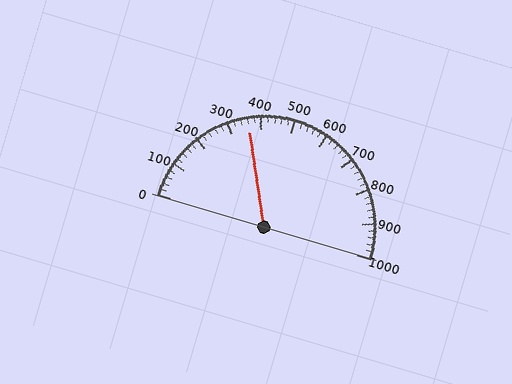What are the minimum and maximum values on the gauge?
The gauge ranges from 0 to 1000.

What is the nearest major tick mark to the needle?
The nearest major tick mark is 400.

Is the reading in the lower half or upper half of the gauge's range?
The reading is in the lower half of the range (0 to 1000).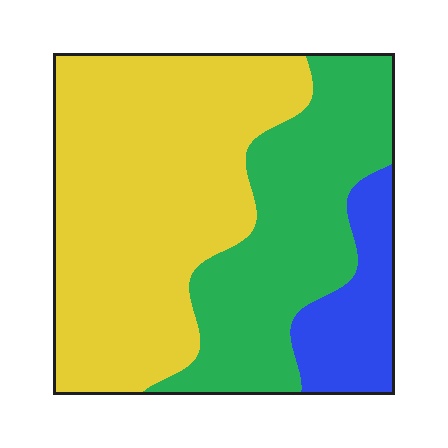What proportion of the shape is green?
Green covers 33% of the shape.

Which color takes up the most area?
Yellow, at roughly 55%.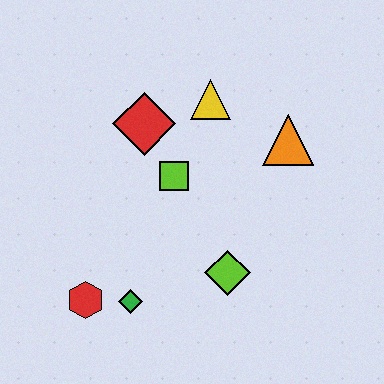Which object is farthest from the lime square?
The red hexagon is farthest from the lime square.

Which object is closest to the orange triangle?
The yellow triangle is closest to the orange triangle.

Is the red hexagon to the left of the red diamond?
Yes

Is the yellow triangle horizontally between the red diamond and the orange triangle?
Yes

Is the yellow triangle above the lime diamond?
Yes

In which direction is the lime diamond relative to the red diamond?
The lime diamond is below the red diamond.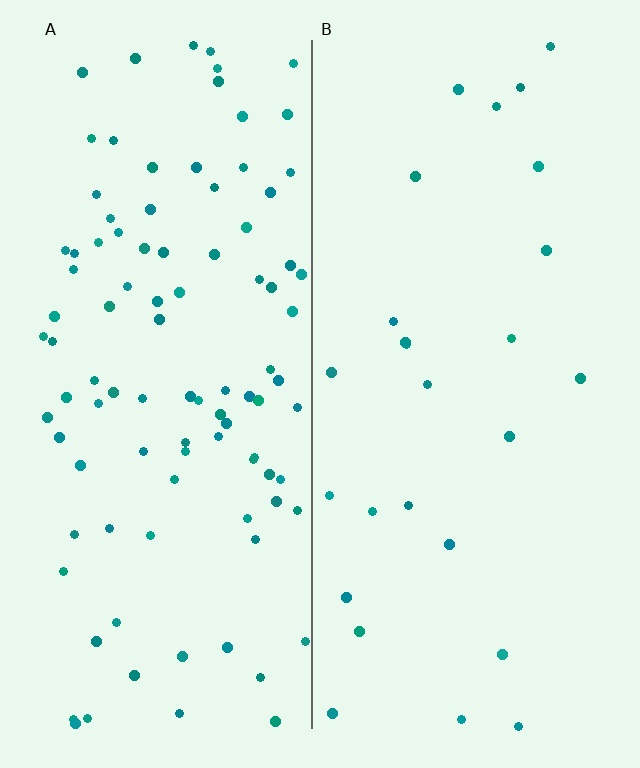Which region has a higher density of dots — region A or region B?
A (the left).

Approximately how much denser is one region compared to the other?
Approximately 3.8× — region A over region B.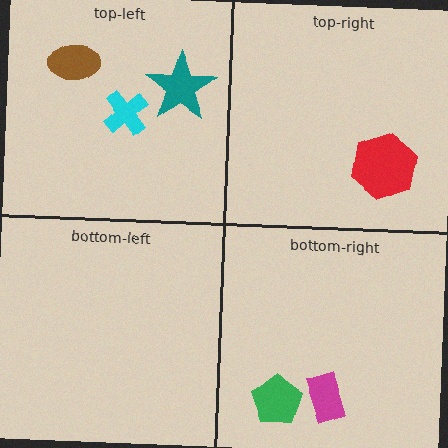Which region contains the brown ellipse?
The top-left region.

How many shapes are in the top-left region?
3.